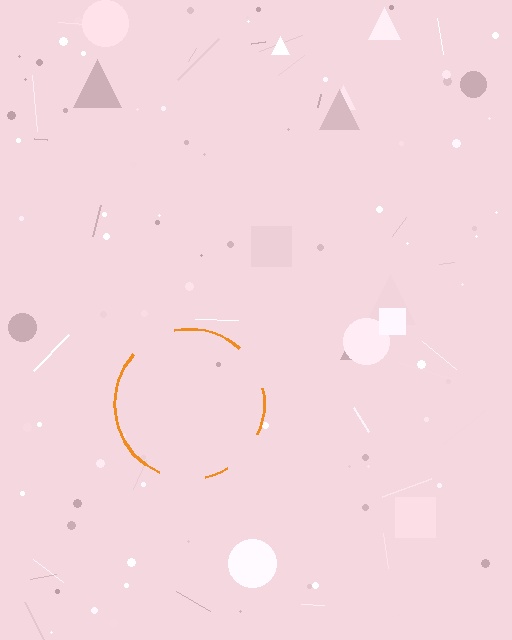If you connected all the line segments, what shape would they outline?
They would outline a circle.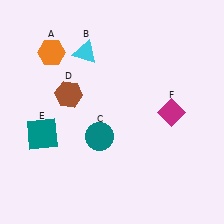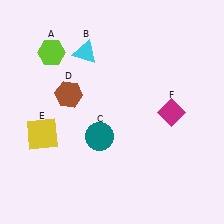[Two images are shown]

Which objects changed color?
A changed from orange to lime. E changed from teal to yellow.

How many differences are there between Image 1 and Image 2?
There are 2 differences between the two images.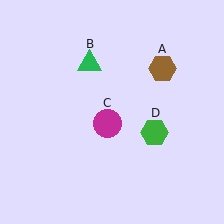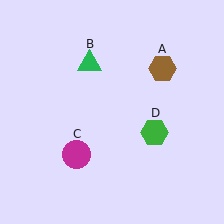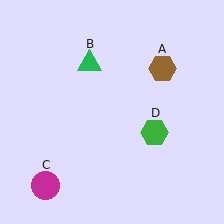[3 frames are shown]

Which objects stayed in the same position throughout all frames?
Brown hexagon (object A) and green triangle (object B) and green hexagon (object D) remained stationary.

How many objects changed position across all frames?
1 object changed position: magenta circle (object C).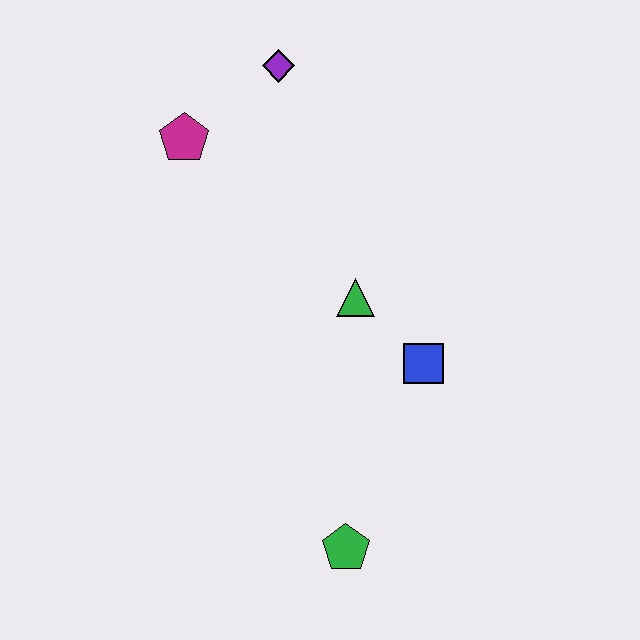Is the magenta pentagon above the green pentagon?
Yes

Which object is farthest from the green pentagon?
The purple diamond is farthest from the green pentagon.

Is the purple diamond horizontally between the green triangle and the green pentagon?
No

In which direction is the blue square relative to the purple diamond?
The blue square is below the purple diamond.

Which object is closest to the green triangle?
The blue square is closest to the green triangle.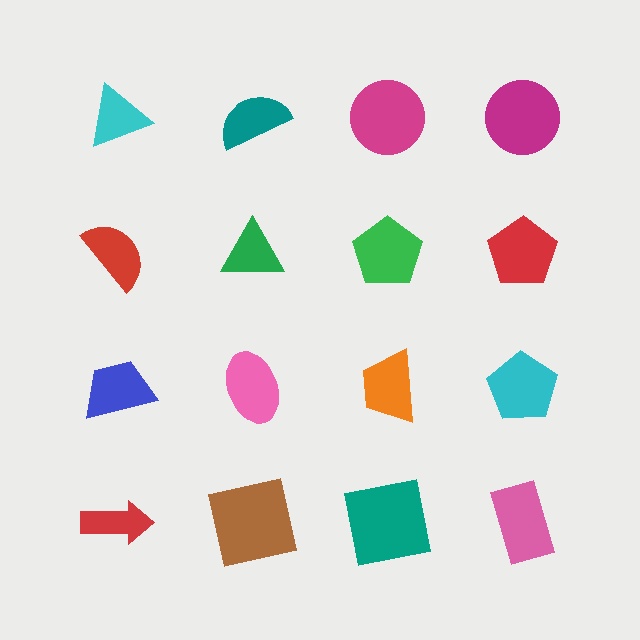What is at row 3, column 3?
An orange trapezoid.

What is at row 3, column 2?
A pink ellipse.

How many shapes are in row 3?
4 shapes.